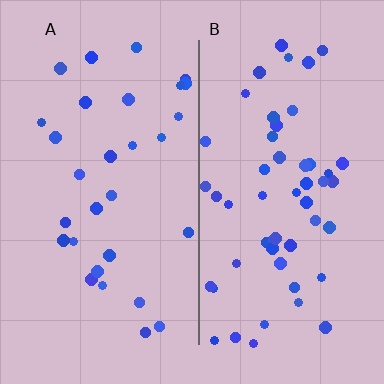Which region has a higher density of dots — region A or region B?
B (the right).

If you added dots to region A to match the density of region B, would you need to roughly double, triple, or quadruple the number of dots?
Approximately double.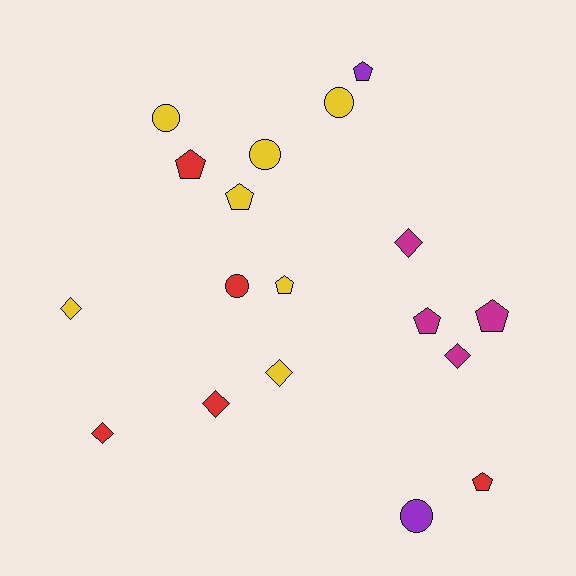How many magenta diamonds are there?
There are 2 magenta diamonds.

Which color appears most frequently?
Yellow, with 7 objects.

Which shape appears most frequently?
Pentagon, with 7 objects.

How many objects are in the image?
There are 18 objects.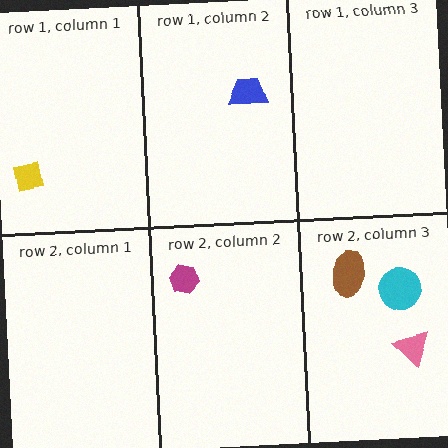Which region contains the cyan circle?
The row 2, column 3 region.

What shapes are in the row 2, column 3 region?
The pink triangle, the brown ellipse, the cyan circle.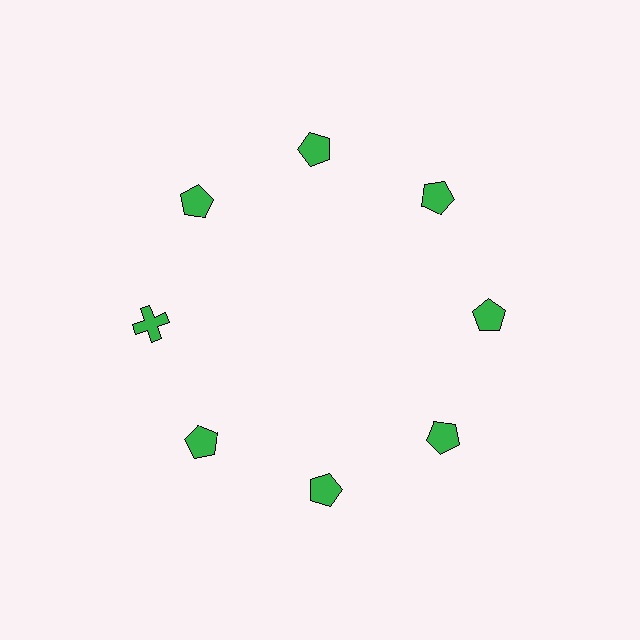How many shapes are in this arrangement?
There are 8 shapes arranged in a ring pattern.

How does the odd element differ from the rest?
It has a different shape: cross instead of pentagon.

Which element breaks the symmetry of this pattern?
The green cross at roughly the 9 o'clock position breaks the symmetry. All other shapes are green pentagons.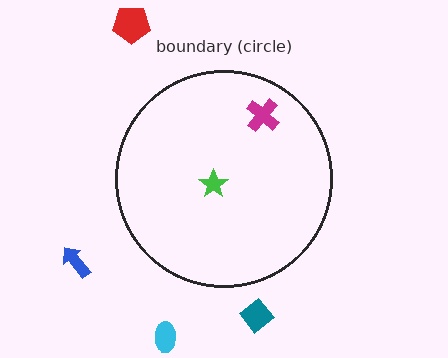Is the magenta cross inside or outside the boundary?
Inside.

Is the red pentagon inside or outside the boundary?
Outside.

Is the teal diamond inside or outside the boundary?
Outside.